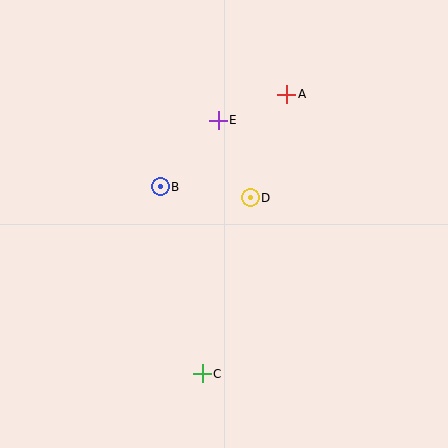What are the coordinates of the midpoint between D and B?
The midpoint between D and B is at (205, 192).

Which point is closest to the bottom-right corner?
Point C is closest to the bottom-right corner.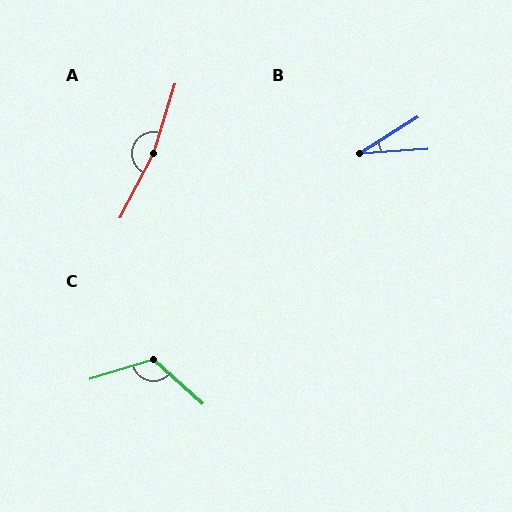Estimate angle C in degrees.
Approximately 121 degrees.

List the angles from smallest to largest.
B (28°), C (121°), A (169°).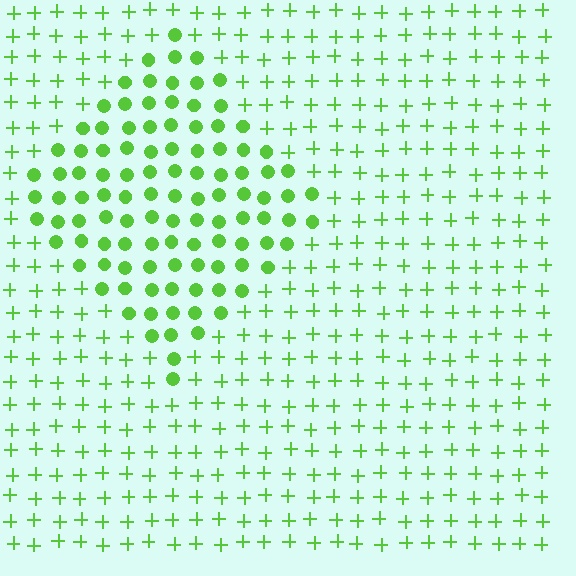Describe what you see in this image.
The image is filled with small lime elements arranged in a uniform grid. A diamond-shaped region contains circles, while the surrounding area contains plus signs. The boundary is defined purely by the change in element shape.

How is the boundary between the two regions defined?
The boundary is defined by a change in element shape: circles inside vs. plus signs outside. All elements share the same color and spacing.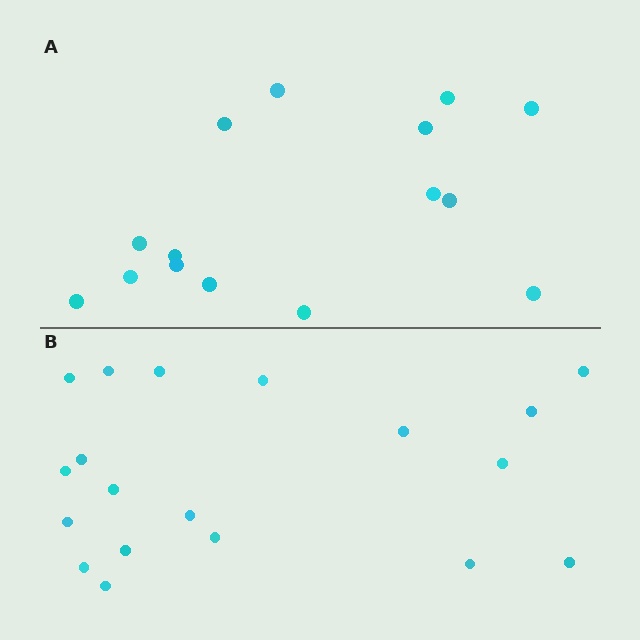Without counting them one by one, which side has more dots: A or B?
Region B (the bottom region) has more dots.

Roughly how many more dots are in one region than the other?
Region B has about 4 more dots than region A.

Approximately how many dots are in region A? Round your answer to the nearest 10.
About 20 dots. (The exact count is 15, which rounds to 20.)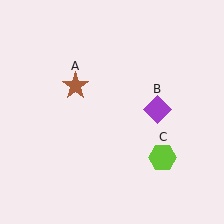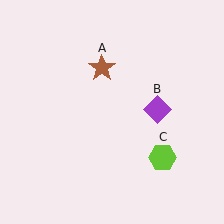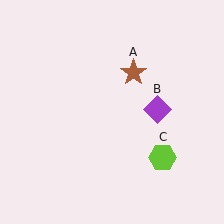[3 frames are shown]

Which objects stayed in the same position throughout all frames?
Purple diamond (object B) and lime hexagon (object C) remained stationary.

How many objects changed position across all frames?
1 object changed position: brown star (object A).